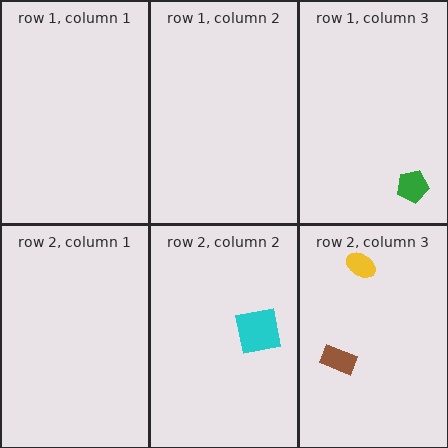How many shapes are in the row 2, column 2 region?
1.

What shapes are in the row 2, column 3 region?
The brown rectangle, the yellow ellipse.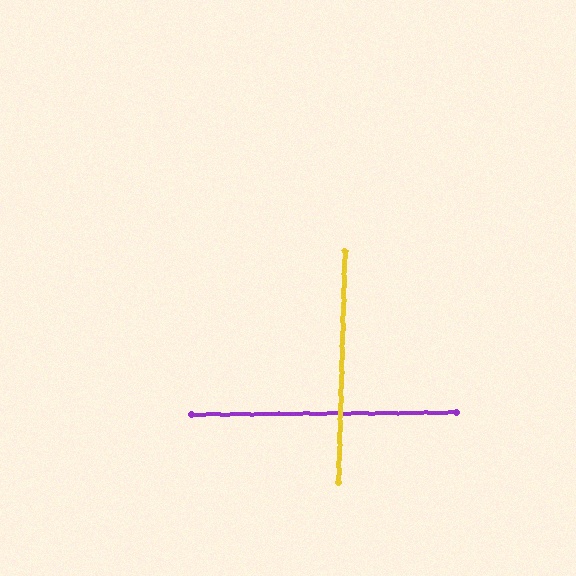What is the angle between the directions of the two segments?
Approximately 88 degrees.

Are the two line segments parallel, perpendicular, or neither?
Perpendicular — they meet at approximately 88°.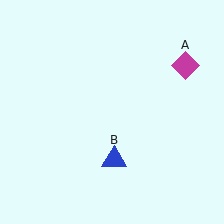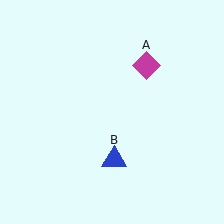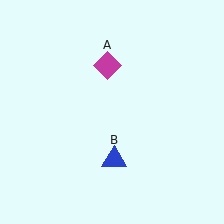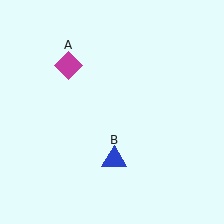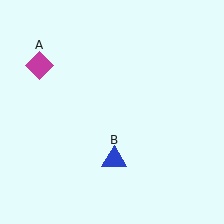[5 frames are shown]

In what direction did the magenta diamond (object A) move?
The magenta diamond (object A) moved left.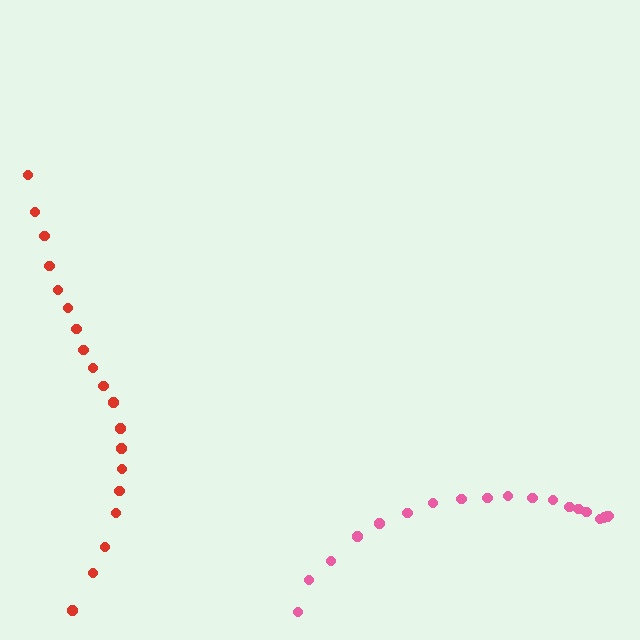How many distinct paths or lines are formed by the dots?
There are 2 distinct paths.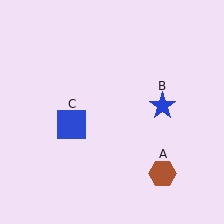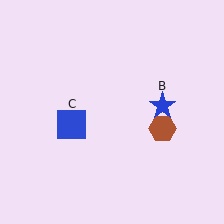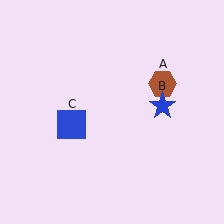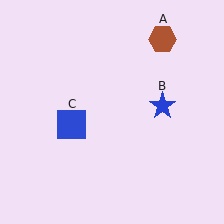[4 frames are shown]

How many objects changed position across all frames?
1 object changed position: brown hexagon (object A).